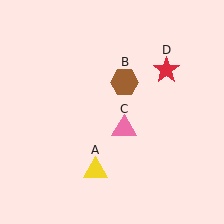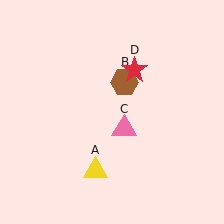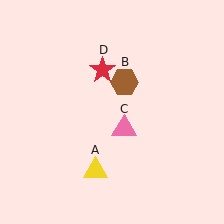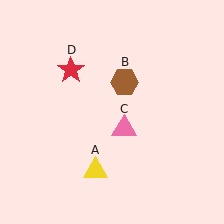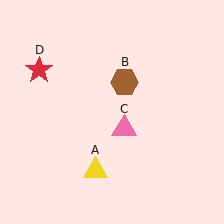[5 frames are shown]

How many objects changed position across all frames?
1 object changed position: red star (object D).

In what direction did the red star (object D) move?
The red star (object D) moved left.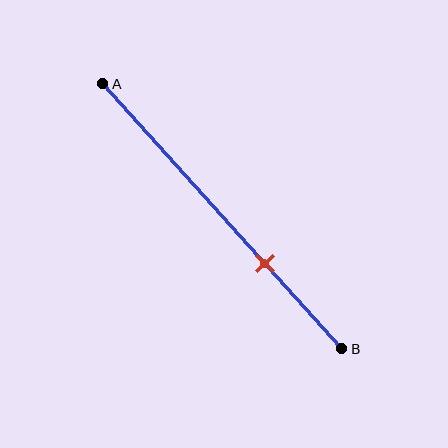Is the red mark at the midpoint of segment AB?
No, the mark is at about 70% from A, not at the 50% midpoint.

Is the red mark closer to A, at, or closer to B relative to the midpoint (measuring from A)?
The red mark is closer to point B than the midpoint of segment AB.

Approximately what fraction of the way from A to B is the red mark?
The red mark is approximately 70% of the way from A to B.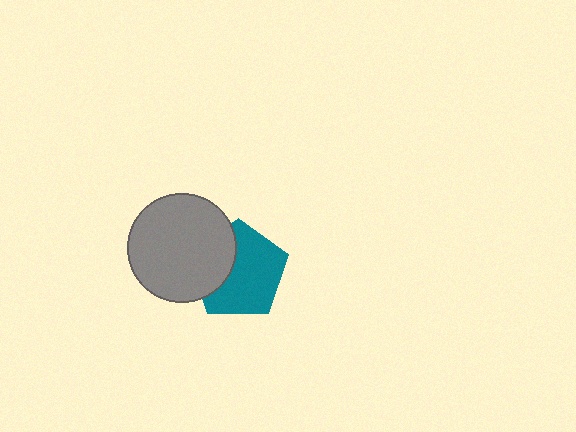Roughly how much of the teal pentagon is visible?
Most of it is visible (roughly 67%).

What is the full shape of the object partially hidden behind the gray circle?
The partially hidden object is a teal pentagon.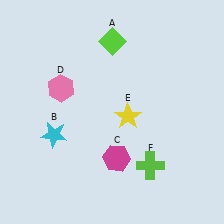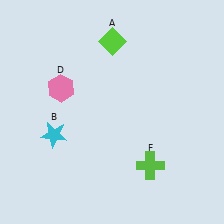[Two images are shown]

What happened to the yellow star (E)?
The yellow star (E) was removed in Image 2. It was in the bottom-right area of Image 1.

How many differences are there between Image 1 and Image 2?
There are 2 differences between the two images.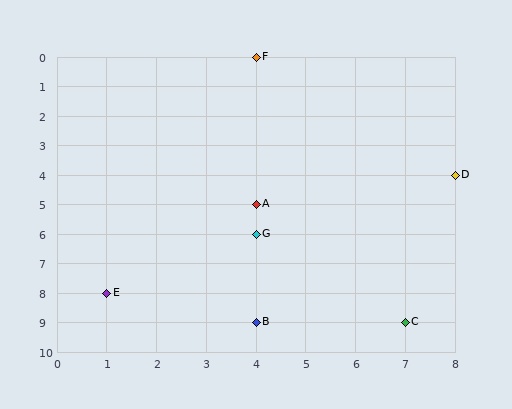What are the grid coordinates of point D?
Point D is at grid coordinates (8, 4).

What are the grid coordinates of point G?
Point G is at grid coordinates (4, 6).